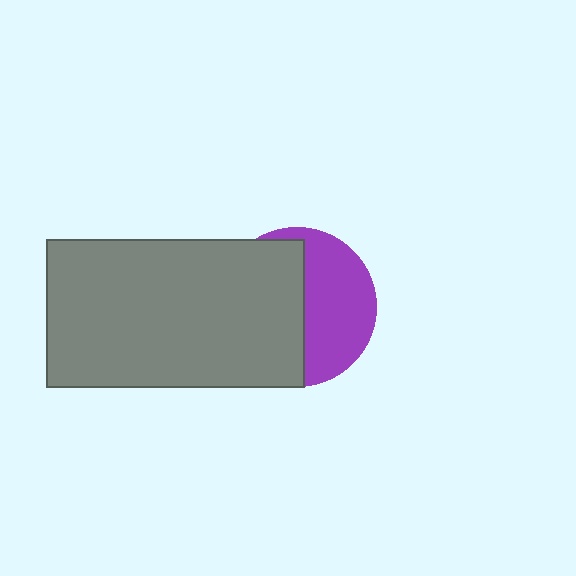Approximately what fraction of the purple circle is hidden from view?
Roughly 54% of the purple circle is hidden behind the gray rectangle.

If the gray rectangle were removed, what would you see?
You would see the complete purple circle.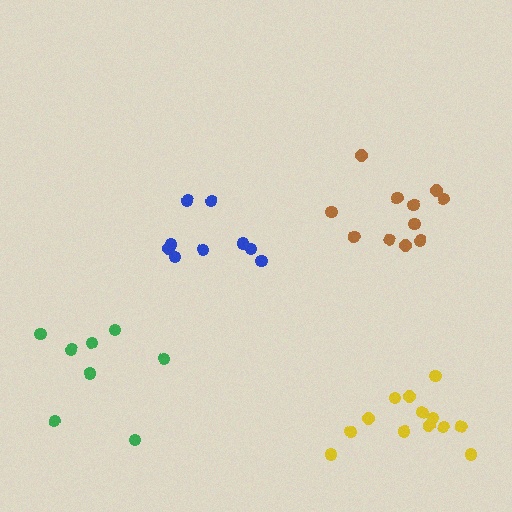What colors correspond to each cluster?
The clusters are colored: green, yellow, blue, brown.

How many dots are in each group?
Group 1: 8 dots, Group 2: 13 dots, Group 3: 9 dots, Group 4: 11 dots (41 total).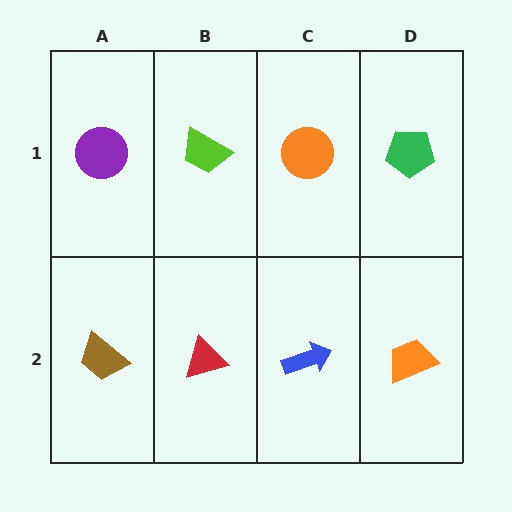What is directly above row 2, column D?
A green pentagon.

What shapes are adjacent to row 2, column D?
A green pentagon (row 1, column D), a blue arrow (row 2, column C).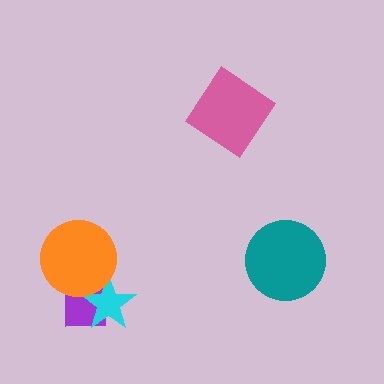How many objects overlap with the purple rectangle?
2 objects overlap with the purple rectangle.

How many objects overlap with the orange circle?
2 objects overlap with the orange circle.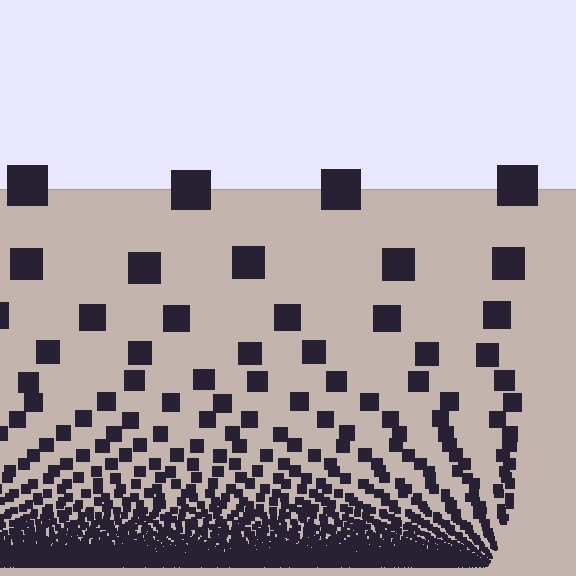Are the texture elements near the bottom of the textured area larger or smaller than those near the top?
Smaller. The gradient is inverted — elements near the bottom are smaller and denser.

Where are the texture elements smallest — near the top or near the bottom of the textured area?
Near the bottom.